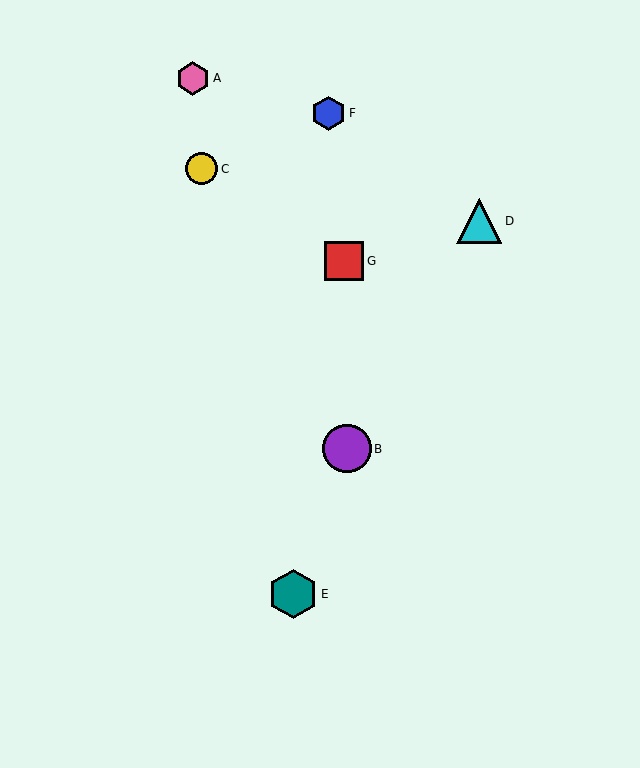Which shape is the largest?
The teal hexagon (labeled E) is the largest.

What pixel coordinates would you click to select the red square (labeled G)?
Click at (344, 261) to select the red square G.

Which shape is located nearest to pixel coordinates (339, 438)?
The purple circle (labeled B) at (347, 449) is nearest to that location.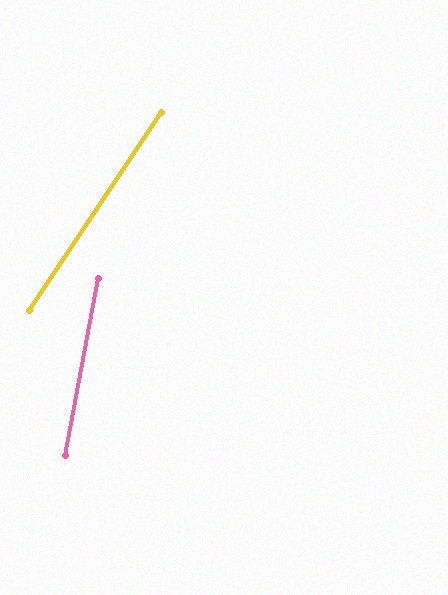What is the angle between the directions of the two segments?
Approximately 23 degrees.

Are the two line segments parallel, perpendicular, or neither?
Neither parallel nor perpendicular — they differ by about 23°.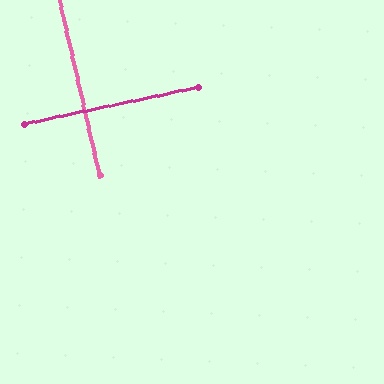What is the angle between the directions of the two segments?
Approximately 89 degrees.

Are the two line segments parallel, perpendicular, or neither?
Perpendicular — they meet at approximately 89°.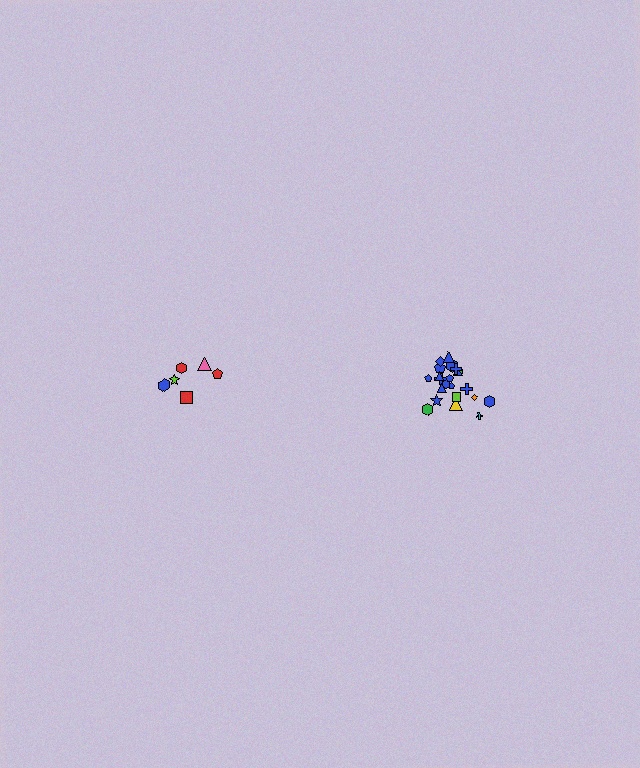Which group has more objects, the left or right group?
The right group.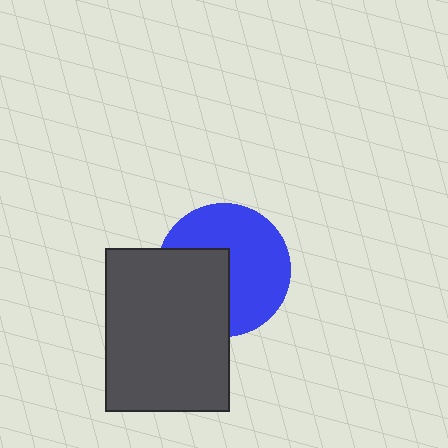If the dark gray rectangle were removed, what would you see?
You would see the complete blue circle.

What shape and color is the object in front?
The object in front is a dark gray rectangle.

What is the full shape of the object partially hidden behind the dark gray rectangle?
The partially hidden object is a blue circle.